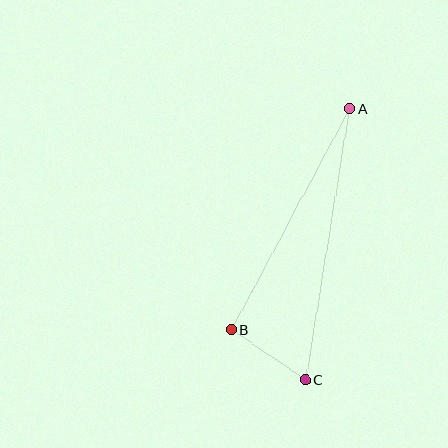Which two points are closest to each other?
Points B and C are closest to each other.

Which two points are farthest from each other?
Points A and C are farthest from each other.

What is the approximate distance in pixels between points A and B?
The distance between A and B is approximately 251 pixels.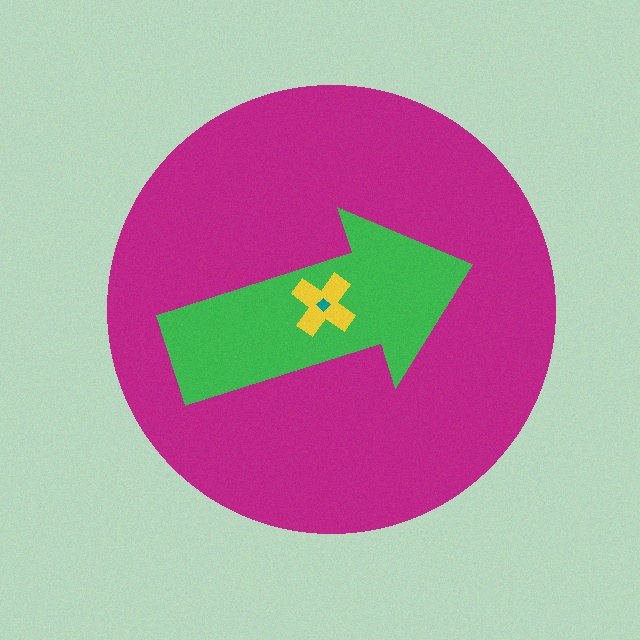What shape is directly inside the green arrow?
The yellow cross.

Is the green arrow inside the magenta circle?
Yes.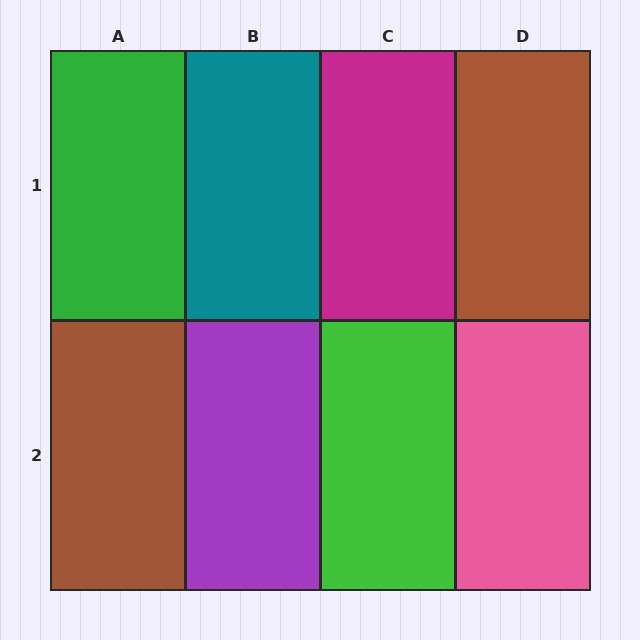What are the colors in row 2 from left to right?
Brown, purple, green, pink.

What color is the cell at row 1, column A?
Green.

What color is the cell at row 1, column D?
Brown.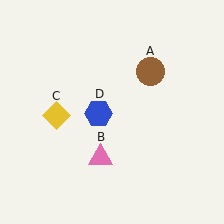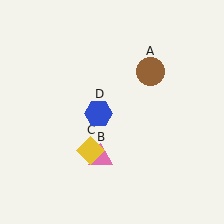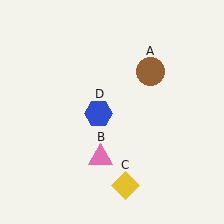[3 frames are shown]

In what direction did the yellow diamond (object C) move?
The yellow diamond (object C) moved down and to the right.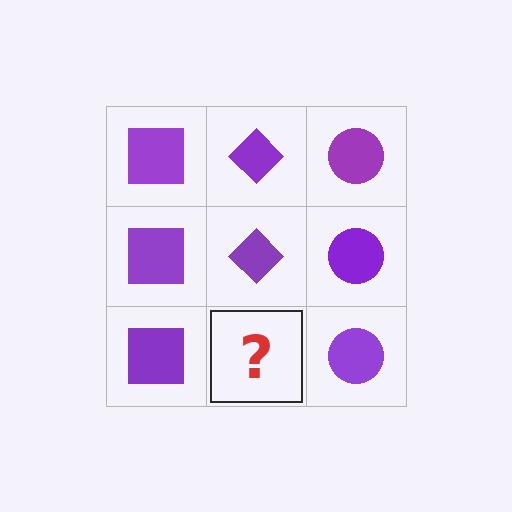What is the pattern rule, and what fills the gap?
The rule is that each column has a consistent shape. The gap should be filled with a purple diamond.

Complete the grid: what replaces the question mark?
The question mark should be replaced with a purple diamond.